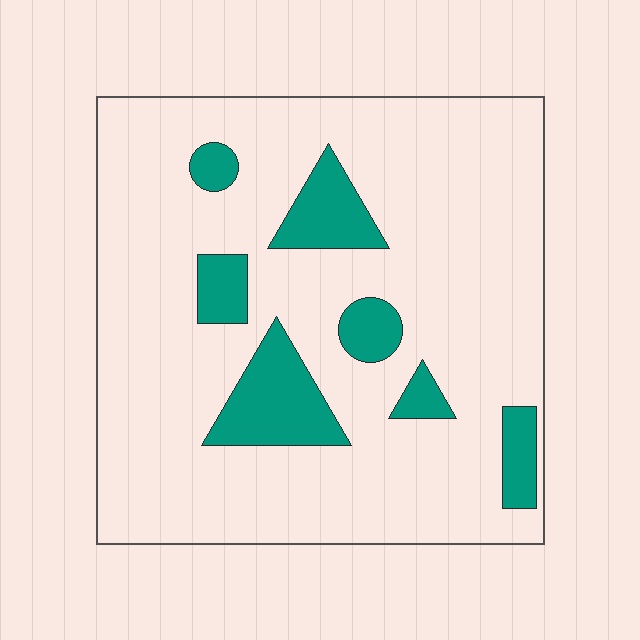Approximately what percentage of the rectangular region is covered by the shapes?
Approximately 15%.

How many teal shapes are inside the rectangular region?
7.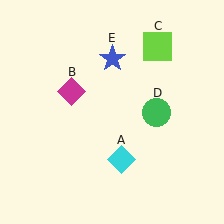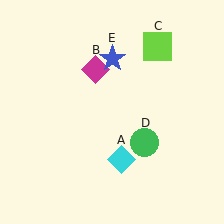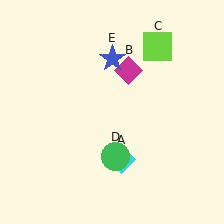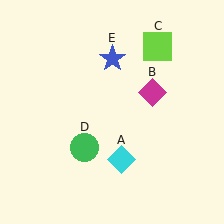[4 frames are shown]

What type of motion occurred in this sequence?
The magenta diamond (object B), green circle (object D) rotated clockwise around the center of the scene.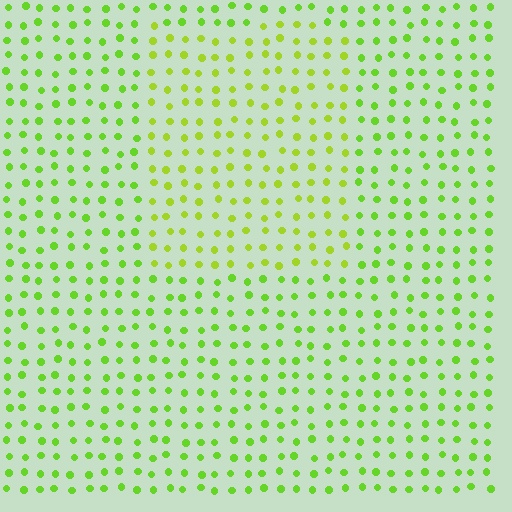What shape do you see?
I see a rectangle.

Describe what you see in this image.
The image is filled with small lime elements in a uniform arrangement. A rectangle-shaped region is visible where the elements are tinted to a slightly different hue, forming a subtle color boundary.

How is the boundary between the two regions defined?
The boundary is defined purely by a slight shift in hue (about 21 degrees). Spacing, size, and orientation are identical on both sides.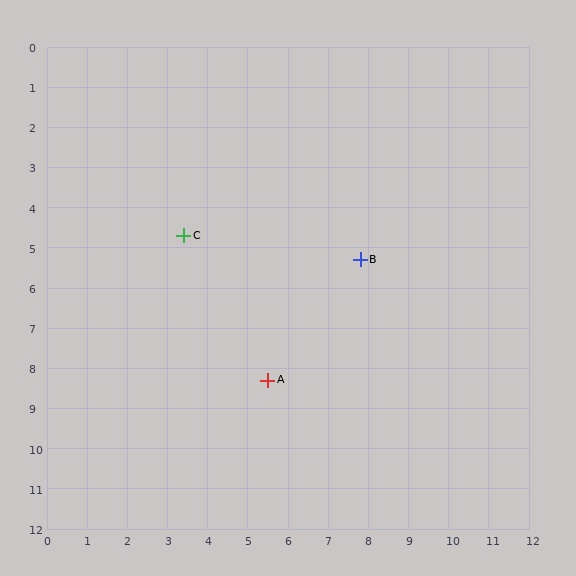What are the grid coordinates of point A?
Point A is at approximately (5.5, 8.3).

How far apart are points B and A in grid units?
Points B and A are about 3.8 grid units apart.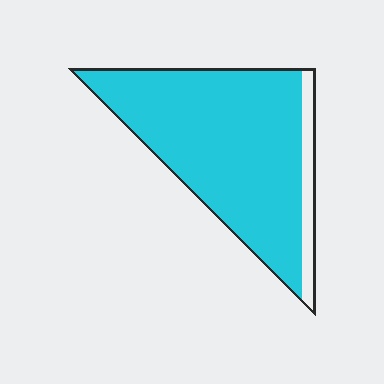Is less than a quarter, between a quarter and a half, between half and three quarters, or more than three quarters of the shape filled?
More than three quarters.